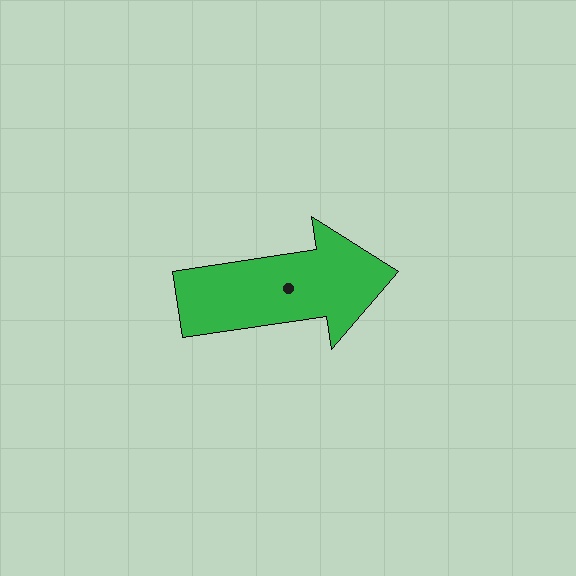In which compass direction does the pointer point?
East.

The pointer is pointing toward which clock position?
Roughly 3 o'clock.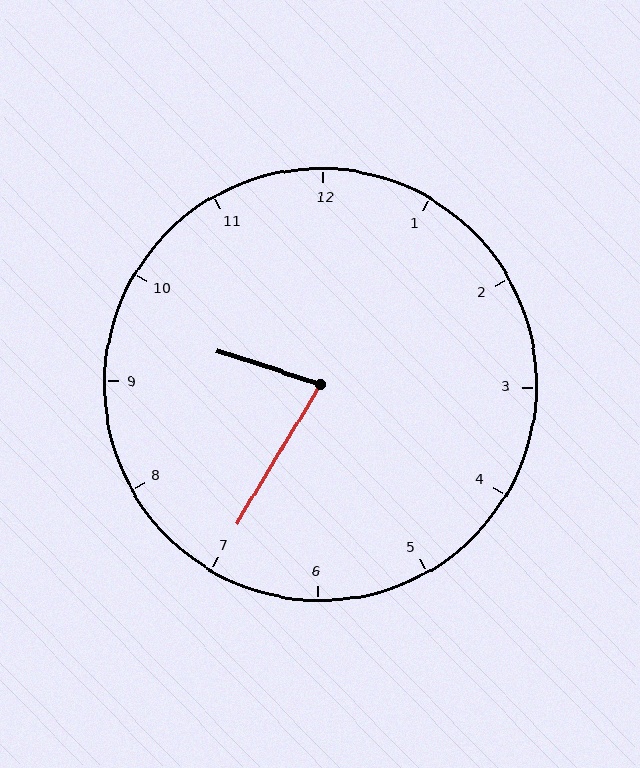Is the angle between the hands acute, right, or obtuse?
It is acute.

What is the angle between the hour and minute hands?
Approximately 78 degrees.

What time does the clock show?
9:35.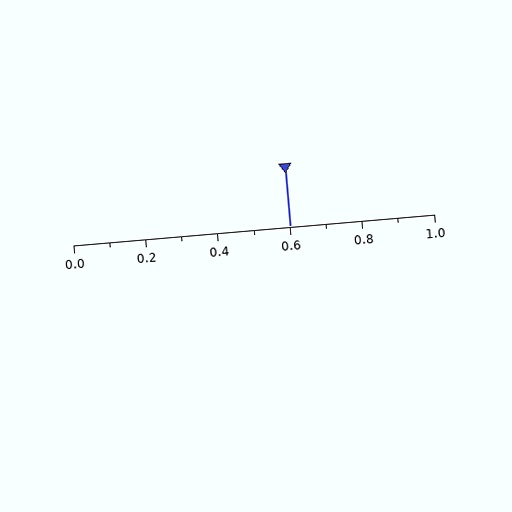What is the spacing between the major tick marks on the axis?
The major ticks are spaced 0.2 apart.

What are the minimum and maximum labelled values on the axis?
The axis runs from 0.0 to 1.0.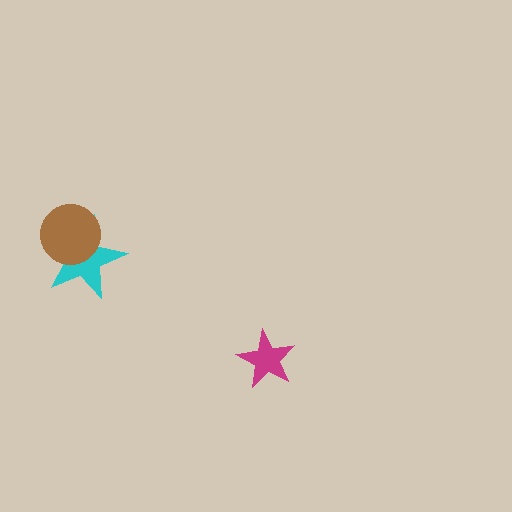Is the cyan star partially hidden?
Yes, it is partially covered by another shape.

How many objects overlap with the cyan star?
1 object overlaps with the cyan star.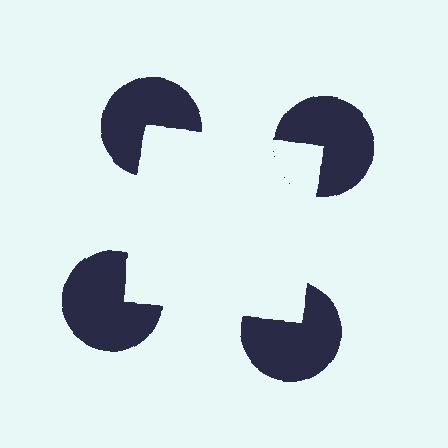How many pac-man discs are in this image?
There are 4 — one at each vertex of the illusory square.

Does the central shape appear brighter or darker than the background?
It typically appears slightly brighter than the background, even though no actual brightness change is drawn.